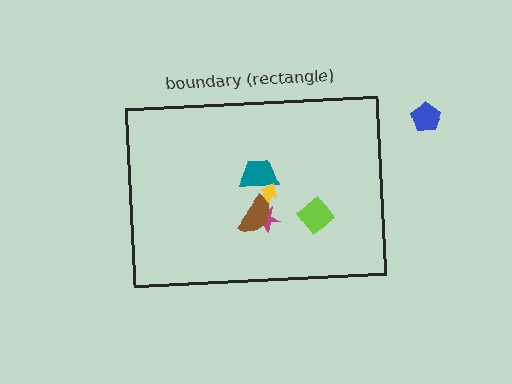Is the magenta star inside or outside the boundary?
Inside.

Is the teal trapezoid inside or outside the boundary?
Inside.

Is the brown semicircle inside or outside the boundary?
Inside.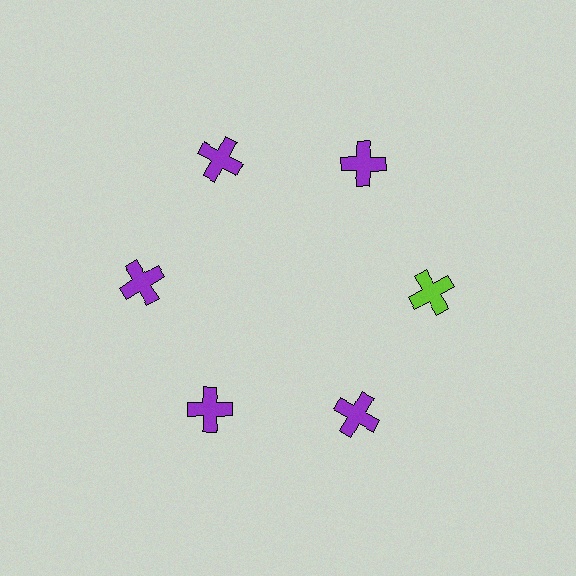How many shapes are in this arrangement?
There are 6 shapes arranged in a ring pattern.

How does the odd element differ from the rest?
It has a different color: lime instead of purple.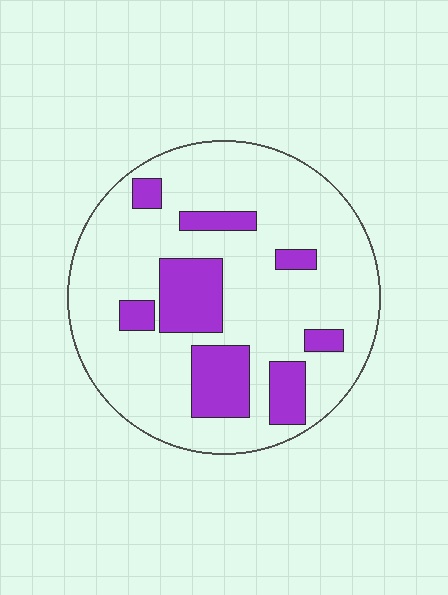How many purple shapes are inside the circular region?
8.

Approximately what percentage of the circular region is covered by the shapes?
Approximately 20%.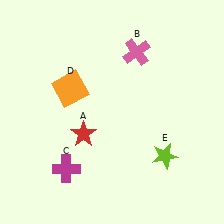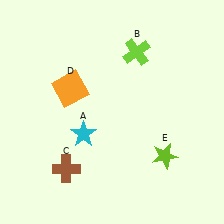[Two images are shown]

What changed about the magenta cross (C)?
In Image 1, C is magenta. In Image 2, it changed to brown.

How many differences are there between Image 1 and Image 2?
There are 3 differences between the two images.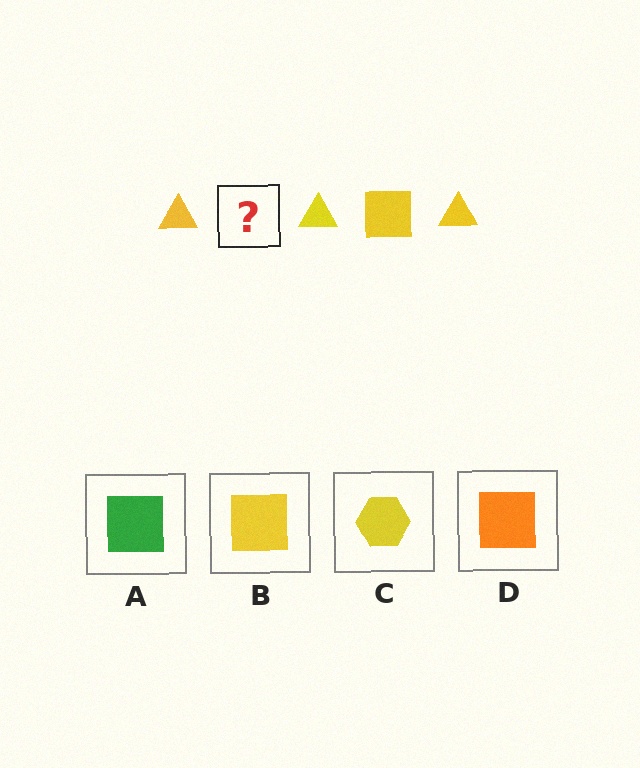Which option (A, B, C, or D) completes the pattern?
B.